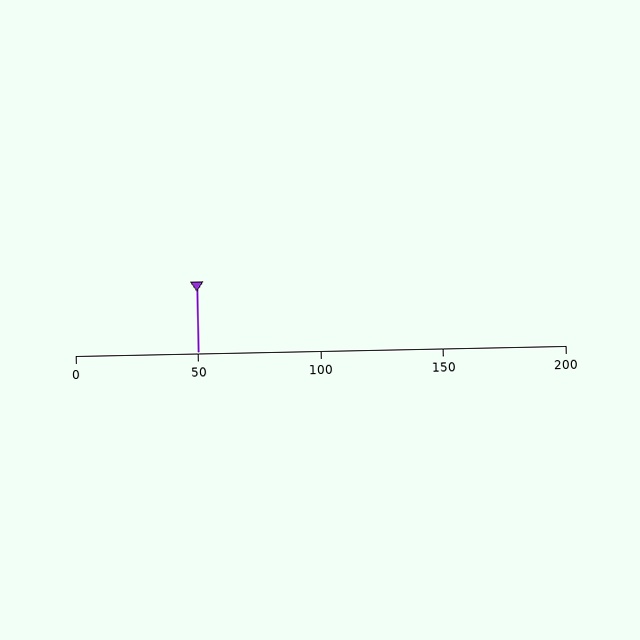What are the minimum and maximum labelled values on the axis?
The axis runs from 0 to 200.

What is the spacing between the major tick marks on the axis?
The major ticks are spaced 50 apart.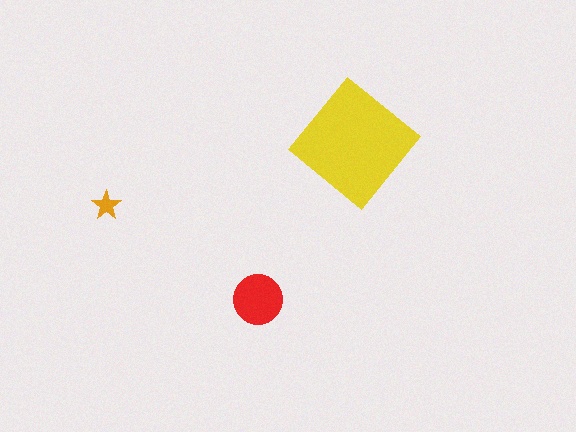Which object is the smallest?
The orange star.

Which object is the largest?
The yellow diamond.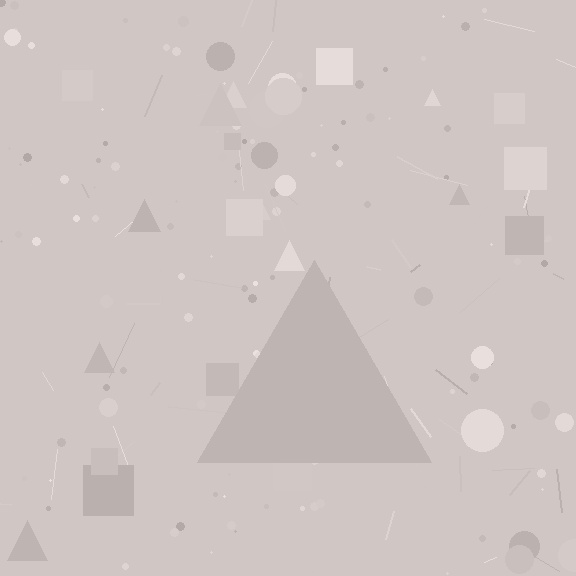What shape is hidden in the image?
A triangle is hidden in the image.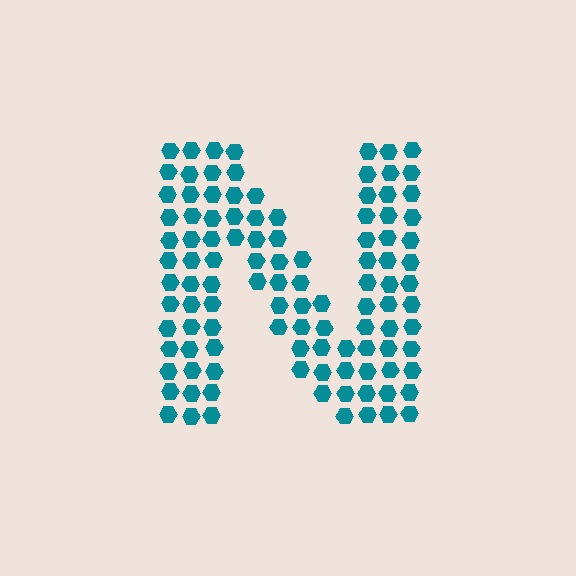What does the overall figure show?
The overall figure shows the letter N.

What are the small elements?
The small elements are hexagons.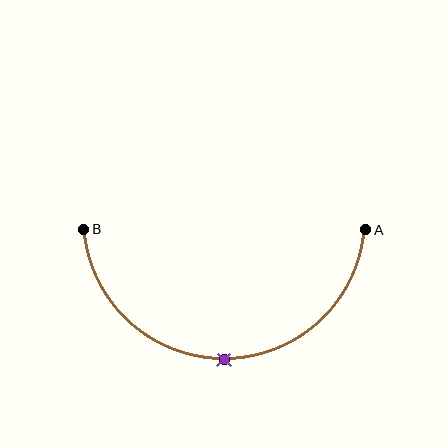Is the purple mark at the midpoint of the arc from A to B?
Yes. The purple mark lies on the arc at equal arc-length from both A and B — it is the arc midpoint.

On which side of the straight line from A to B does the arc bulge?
The arc bulges below the straight line connecting A and B.